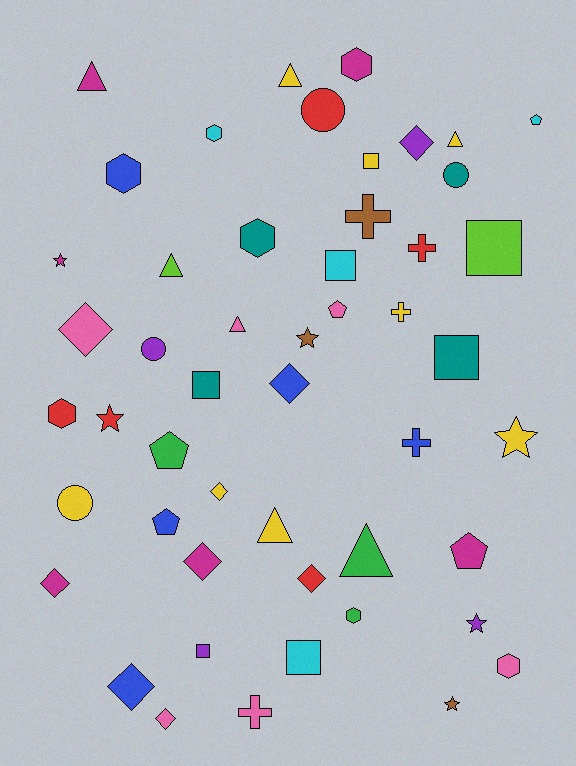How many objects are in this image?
There are 50 objects.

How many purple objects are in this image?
There are 4 purple objects.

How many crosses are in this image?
There are 5 crosses.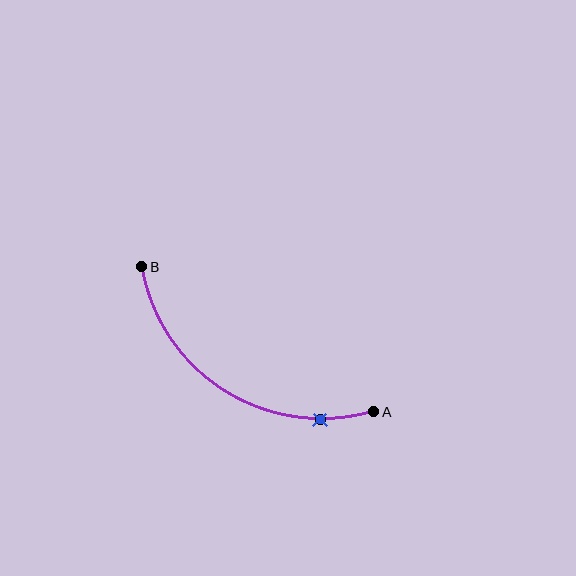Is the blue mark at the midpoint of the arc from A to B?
No. The blue mark lies on the arc but is closer to endpoint A. The arc midpoint would be at the point on the curve equidistant along the arc from both A and B.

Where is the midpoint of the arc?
The arc midpoint is the point on the curve farthest from the straight line joining A and B. It sits below that line.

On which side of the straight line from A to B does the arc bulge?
The arc bulges below the straight line connecting A and B.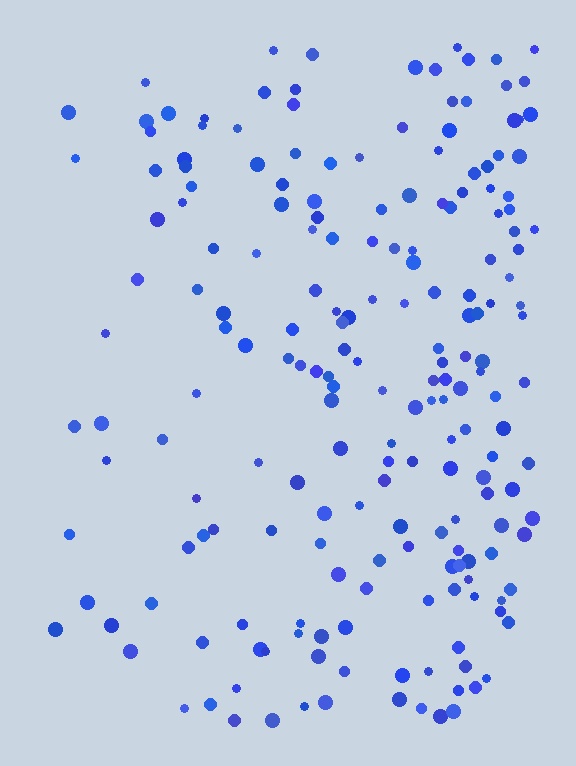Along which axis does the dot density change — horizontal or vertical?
Horizontal.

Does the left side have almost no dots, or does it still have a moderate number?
Still a moderate number, just noticeably fewer than the right.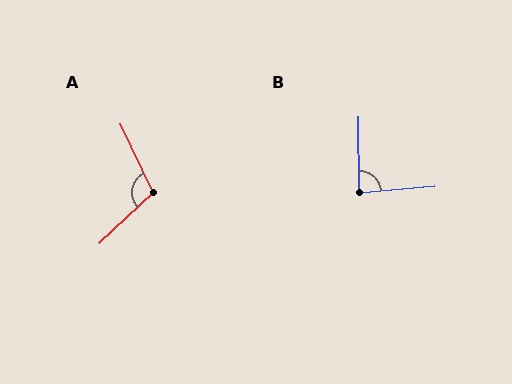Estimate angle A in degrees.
Approximately 108 degrees.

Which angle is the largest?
A, at approximately 108 degrees.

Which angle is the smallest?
B, at approximately 86 degrees.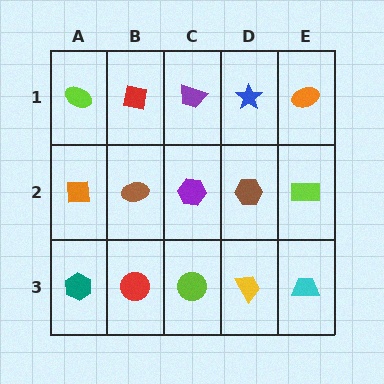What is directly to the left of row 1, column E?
A blue star.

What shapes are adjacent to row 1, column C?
A purple hexagon (row 2, column C), a red square (row 1, column B), a blue star (row 1, column D).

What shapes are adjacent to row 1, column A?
An orange square (row 2, column A), a red square (row 1, column B).